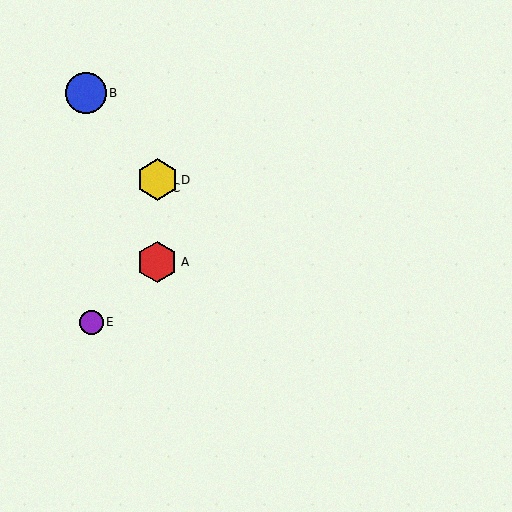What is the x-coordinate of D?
Object D is at x≈157.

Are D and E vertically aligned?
No, D is at x≈157 and E is at x≈91.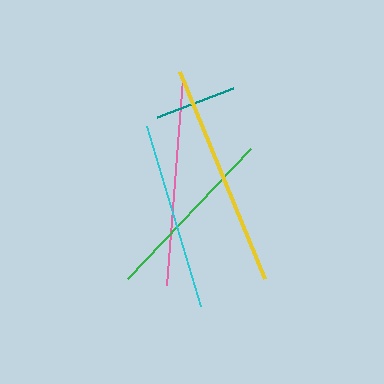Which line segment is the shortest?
The teal line is the shortest at approximately 81 pixels.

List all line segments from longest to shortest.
From longest to shortest: yellow, pink, cyan, green, teal.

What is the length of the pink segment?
The pink segment is approximately 207 pixels long.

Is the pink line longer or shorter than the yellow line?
The yellow line is longer than the pink line.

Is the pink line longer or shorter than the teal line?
The pink line is longer than the teal line.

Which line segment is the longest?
The yellow line is the longest at approximately 224 pixels.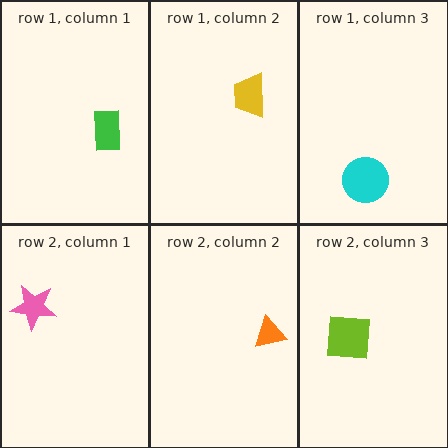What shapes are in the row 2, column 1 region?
The pink star.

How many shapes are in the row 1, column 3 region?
1.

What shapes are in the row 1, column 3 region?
The cyan circle.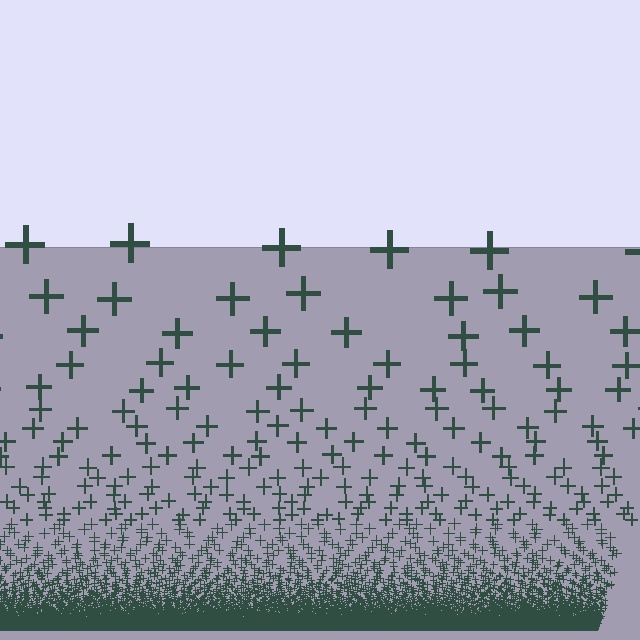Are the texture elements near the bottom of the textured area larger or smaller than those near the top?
Smaller. The gradient is inverted — elements near the bottom are smaller and denser.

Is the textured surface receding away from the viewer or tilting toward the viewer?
The surface appears to tilt toward the viewer. Texture elements get larger and sparser toward the top.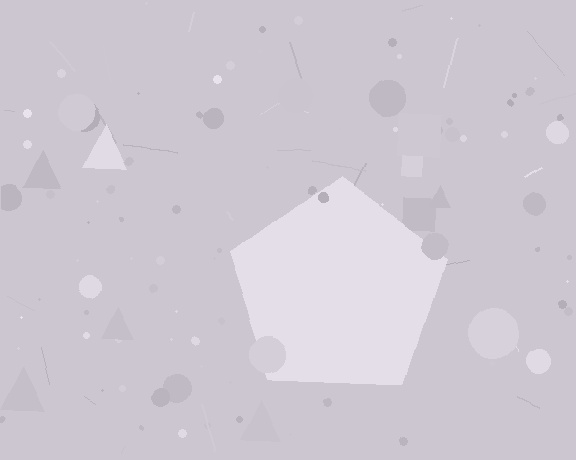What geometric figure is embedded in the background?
A pentagon is embedded in the background.